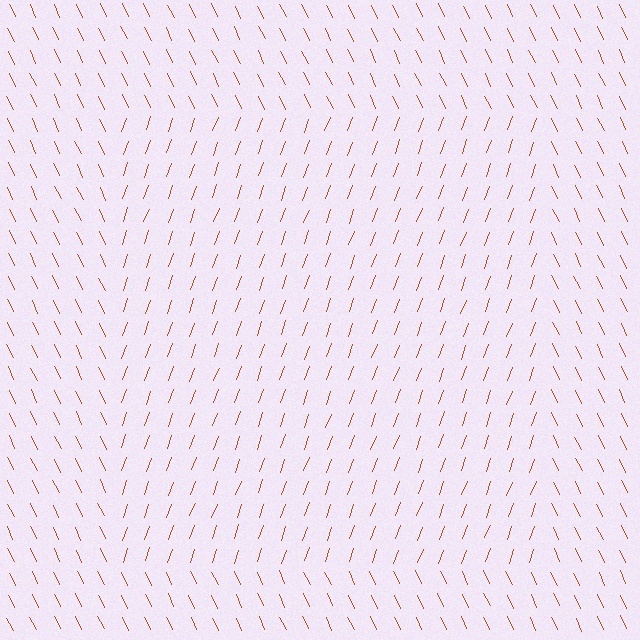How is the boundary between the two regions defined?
The boundary is defined purely by a change in line orientation (approximately 45 degrees difference). All lines are the same color and thickness.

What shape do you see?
I see a rectangle.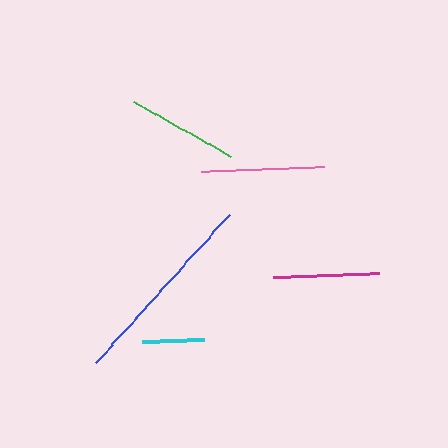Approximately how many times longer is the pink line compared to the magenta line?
The pink line is approximately 1.2 times the length of the magenta line.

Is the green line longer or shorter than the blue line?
The blue line is longer than the green line.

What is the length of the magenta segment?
The magenta segment is approximately 106 pixels long.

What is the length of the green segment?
The green segment is approximately 111 pixels long.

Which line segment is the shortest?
The cyan line is the shortest at approximately 63 pixels.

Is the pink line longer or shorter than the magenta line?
The pink line is longer than the magenta line.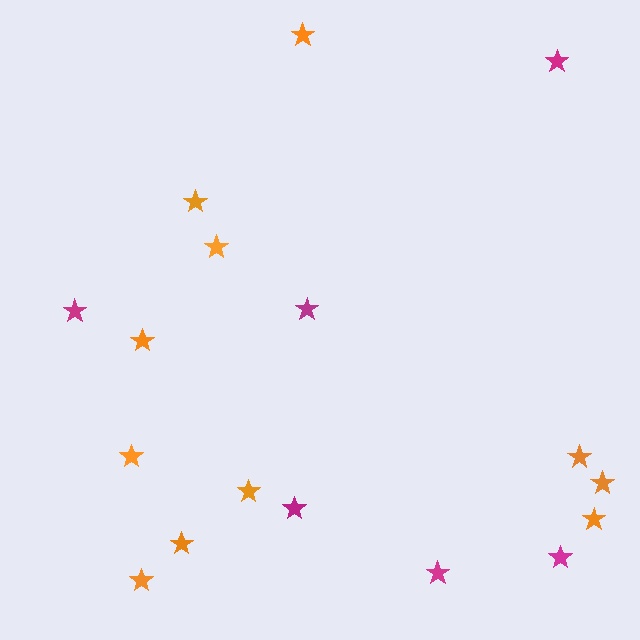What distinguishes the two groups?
There are 2 groups: one group of magenta stars (6) and one group of orange stars (11).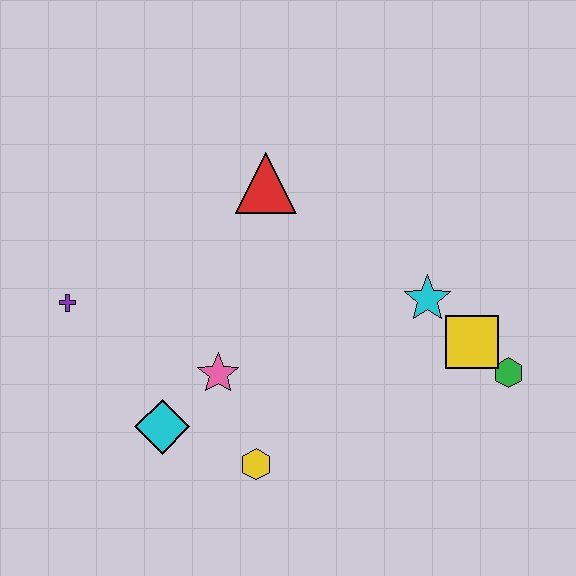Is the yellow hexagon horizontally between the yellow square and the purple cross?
Yes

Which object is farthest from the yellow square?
The purple cross is farthest from the yellow square.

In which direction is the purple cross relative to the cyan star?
The purple cross is to the left of the cyan star.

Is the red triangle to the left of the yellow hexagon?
No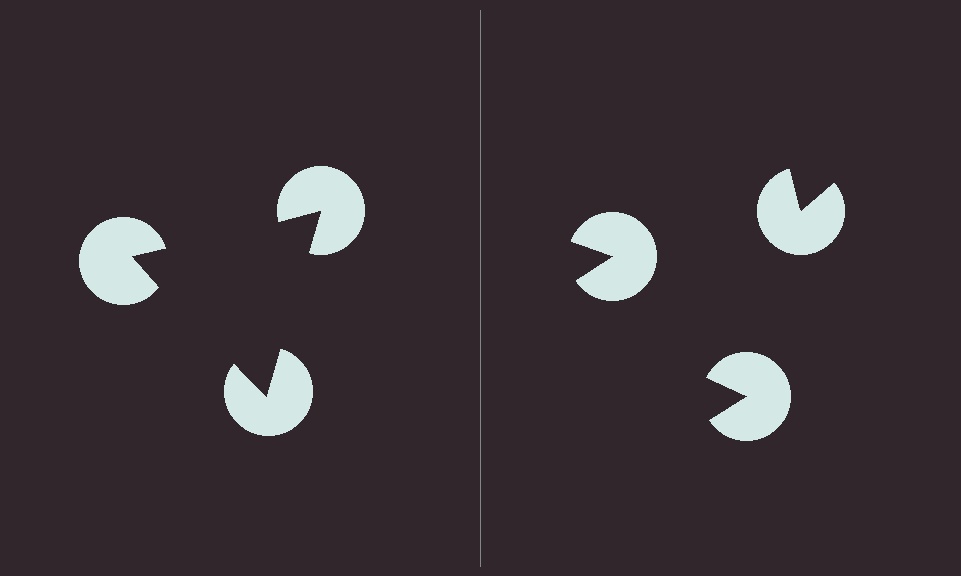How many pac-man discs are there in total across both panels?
6 — 3 on each side.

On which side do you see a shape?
An illusory triangle appears on the left side. On the right side the wedge cuts are rotated, so no coherent shape forms.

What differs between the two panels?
The pac-man discs are positioned identically on both sides; only the wedge orientations differ. On the left they align to a triangle; on the right they are misaligned.